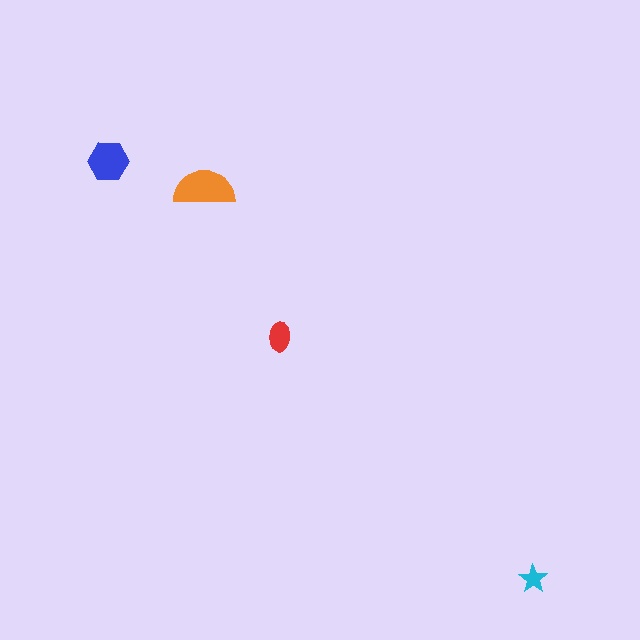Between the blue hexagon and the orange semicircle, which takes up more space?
The orange semicircle.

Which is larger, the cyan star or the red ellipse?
The red ellipse.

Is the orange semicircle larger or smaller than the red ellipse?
Larger.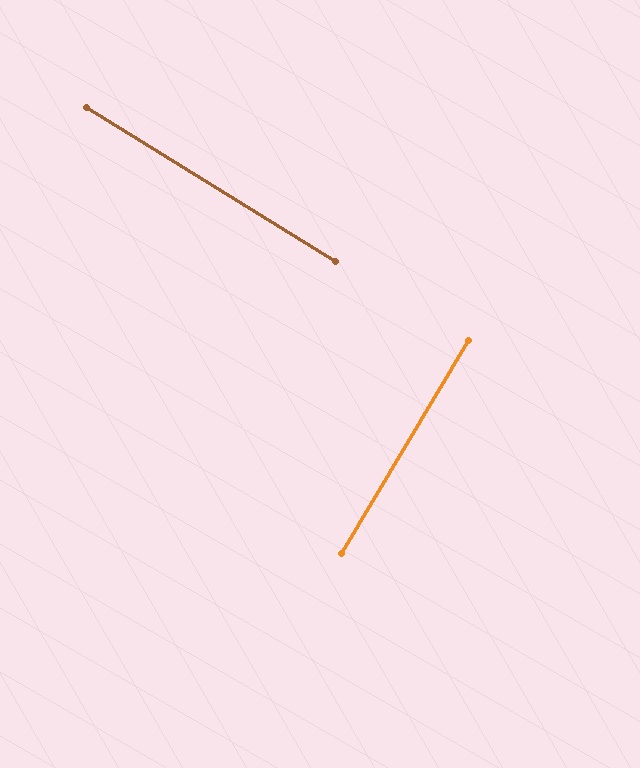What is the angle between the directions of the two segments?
Approximately 89 degrees.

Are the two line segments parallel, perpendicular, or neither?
Perpendicular — they meet at approximately 89°.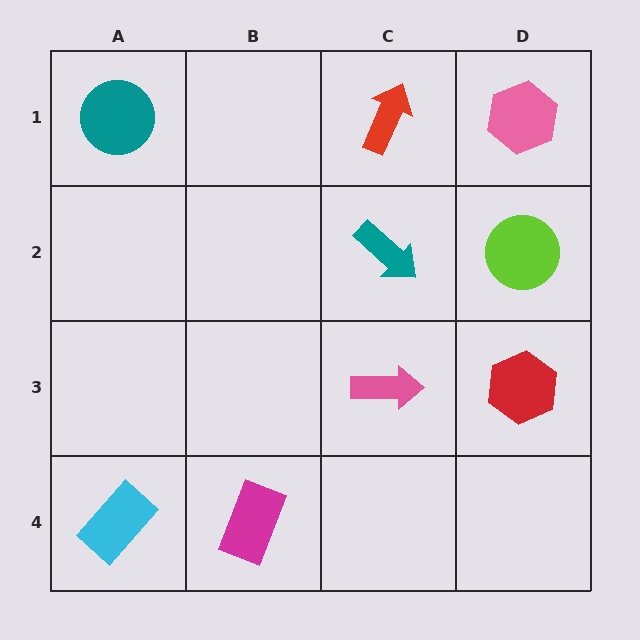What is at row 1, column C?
A red arrow.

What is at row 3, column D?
A red hexagon.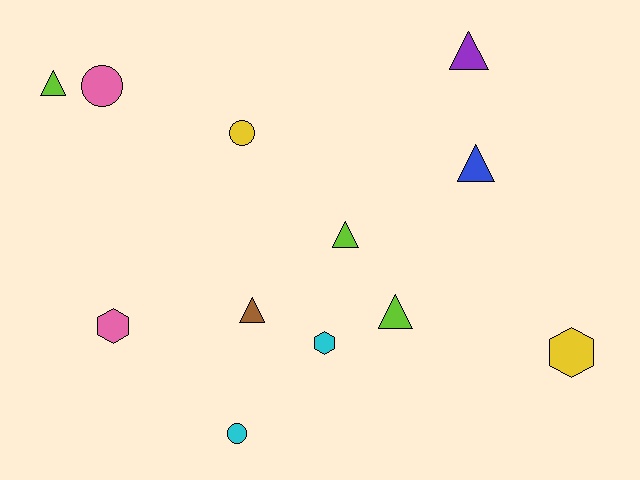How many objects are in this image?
There are 12 objects.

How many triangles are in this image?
There are 6 triangles.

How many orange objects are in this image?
There are no orange objects.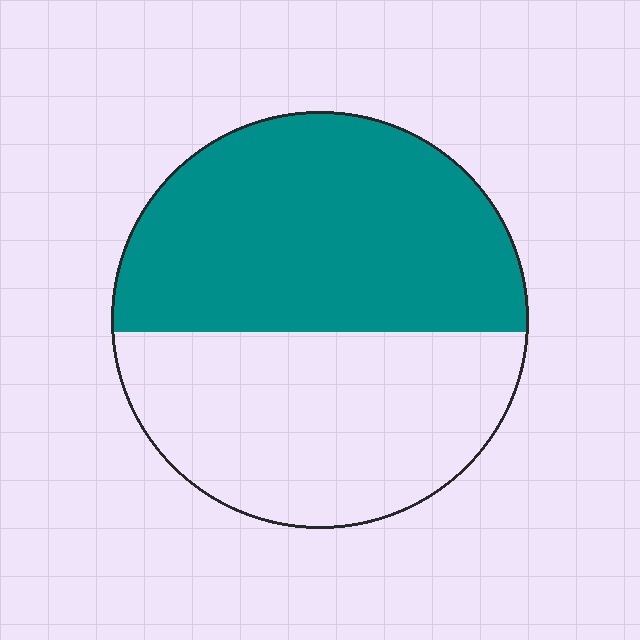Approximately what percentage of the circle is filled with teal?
Approximately 55%.